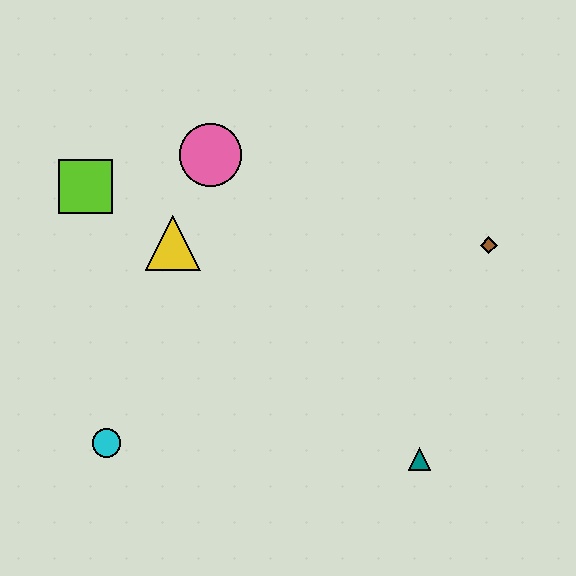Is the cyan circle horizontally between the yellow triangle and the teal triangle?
No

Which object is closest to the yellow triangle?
The pink circle is closest to the yellow triangle.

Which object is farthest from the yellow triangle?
The teal triangle is farthest from the yellow triangle.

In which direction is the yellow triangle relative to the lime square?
The yellow triangle is to the right of the lime square.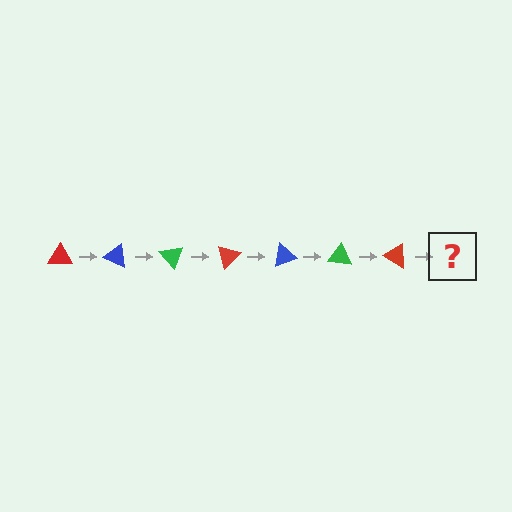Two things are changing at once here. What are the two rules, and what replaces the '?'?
The two rules are that it rotates 25 degrees each step and the color cycles through red, blue, and green. The '?' should be a blue triangle, rotated 175 degrees from the start.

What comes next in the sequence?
The next element should be a blue triangle, rotated 175 degrees from the start.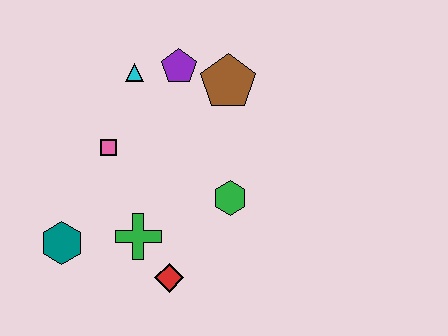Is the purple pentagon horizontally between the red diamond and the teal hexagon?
No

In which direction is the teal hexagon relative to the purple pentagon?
The teal hexagon is below the purple pentagon.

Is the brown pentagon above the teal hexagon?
Yes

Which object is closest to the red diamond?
The green cross is closest to the red diamond.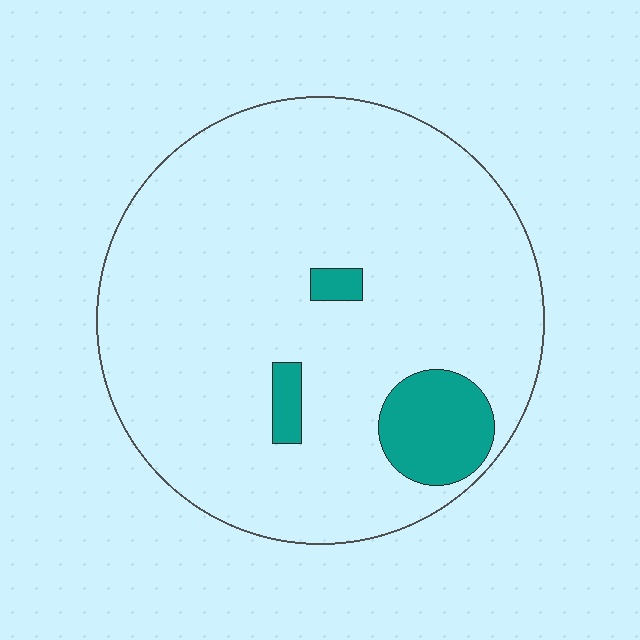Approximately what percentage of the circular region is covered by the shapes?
Approximately 10%.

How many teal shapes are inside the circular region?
3.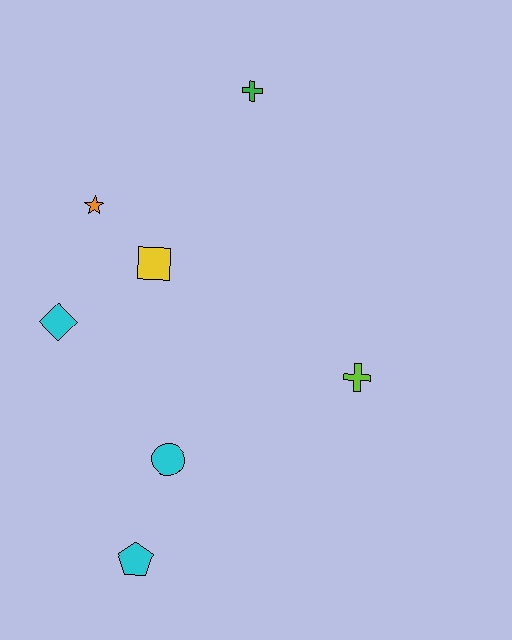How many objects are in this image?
There are 7 objects.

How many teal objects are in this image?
There are no teal objects.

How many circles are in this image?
There is 1 circle.